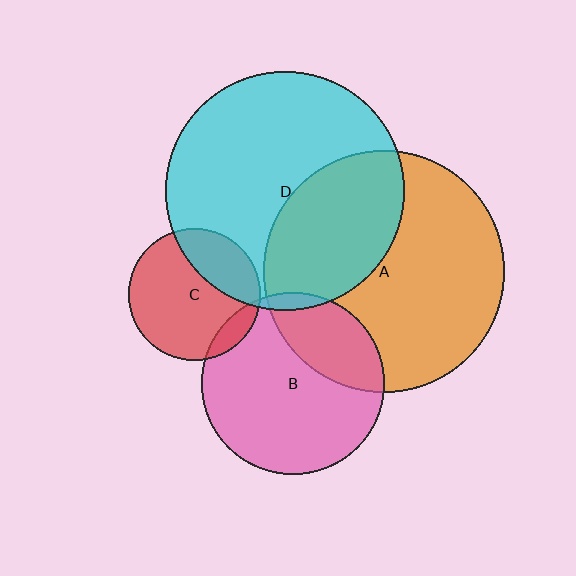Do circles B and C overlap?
Yes.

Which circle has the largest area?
Circle A (orange).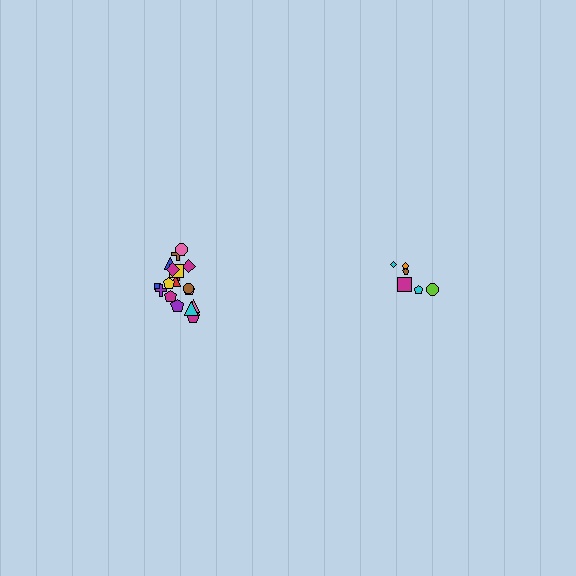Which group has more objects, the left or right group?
The left group.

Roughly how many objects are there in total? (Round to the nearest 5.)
Roughly 25 objects in total.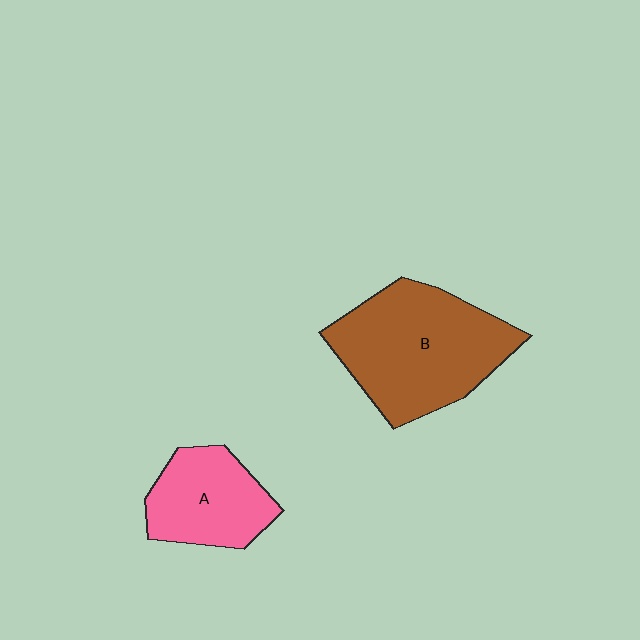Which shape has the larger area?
Shape B (brown).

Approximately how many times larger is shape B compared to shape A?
Approximately 1.7 times.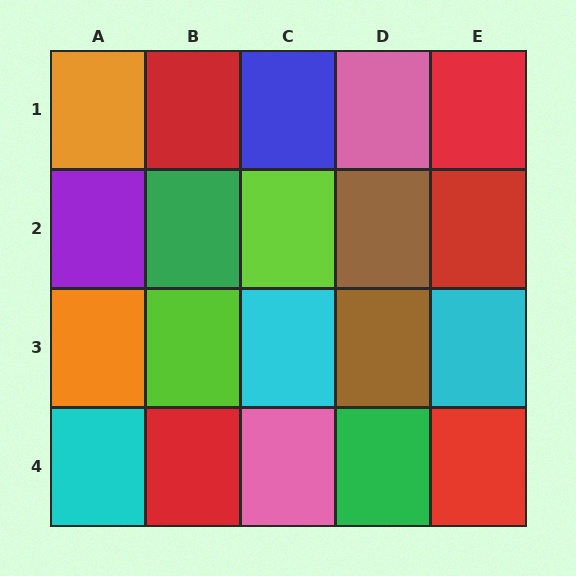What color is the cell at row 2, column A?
Purple.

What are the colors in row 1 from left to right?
Orange, red, blue, pink, red.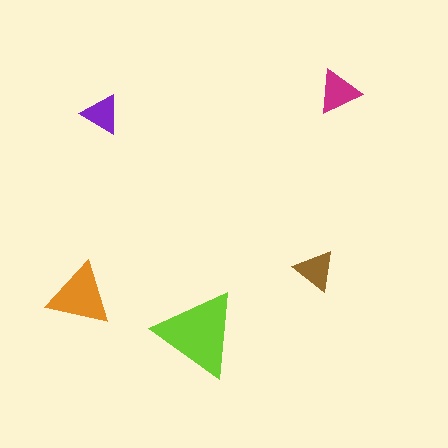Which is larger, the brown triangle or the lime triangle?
The lime one.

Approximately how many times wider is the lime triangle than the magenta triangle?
About 2 times wider.